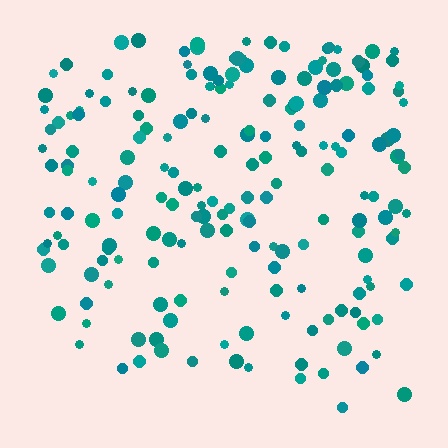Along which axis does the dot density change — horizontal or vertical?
Vertical.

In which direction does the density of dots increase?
From bottom to top, with the top side densest.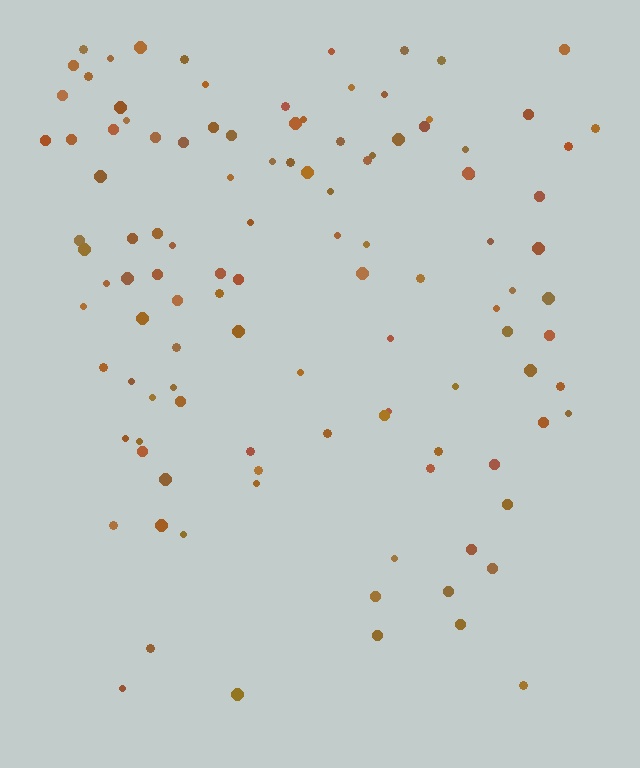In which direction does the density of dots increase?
From bottom to top, with the top side densest.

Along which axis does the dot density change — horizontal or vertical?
Vertical.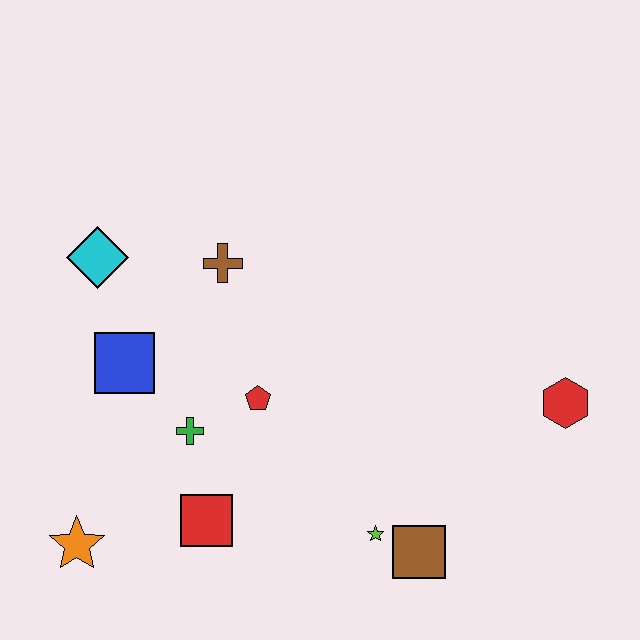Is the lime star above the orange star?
Yes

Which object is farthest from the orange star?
The red hexagon is farthest from the orange star.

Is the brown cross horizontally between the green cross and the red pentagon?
Yes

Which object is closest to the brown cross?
The cyan diamond is closest to the brown cross.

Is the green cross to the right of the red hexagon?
No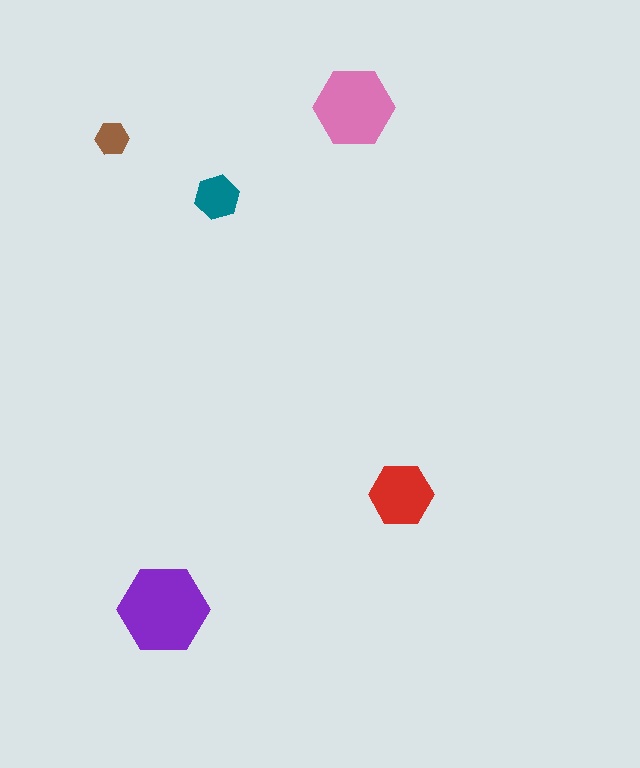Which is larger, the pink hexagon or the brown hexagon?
The pink one.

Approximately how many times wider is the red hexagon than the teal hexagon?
About 1.5 times wider.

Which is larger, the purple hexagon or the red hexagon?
The purple one.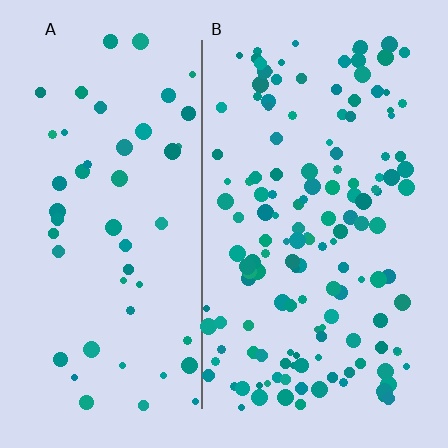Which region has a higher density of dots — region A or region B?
B (the right).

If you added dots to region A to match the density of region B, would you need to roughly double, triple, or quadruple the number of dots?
Approximately triple.